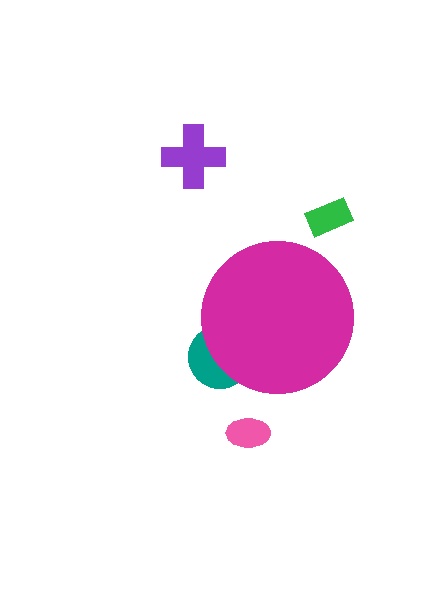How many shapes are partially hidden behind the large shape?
1 shape is partially hidden.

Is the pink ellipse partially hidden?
No, the pink ellipse is fully visible.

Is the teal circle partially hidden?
Yes, the teal circle is partially hidden behind the magenta circle.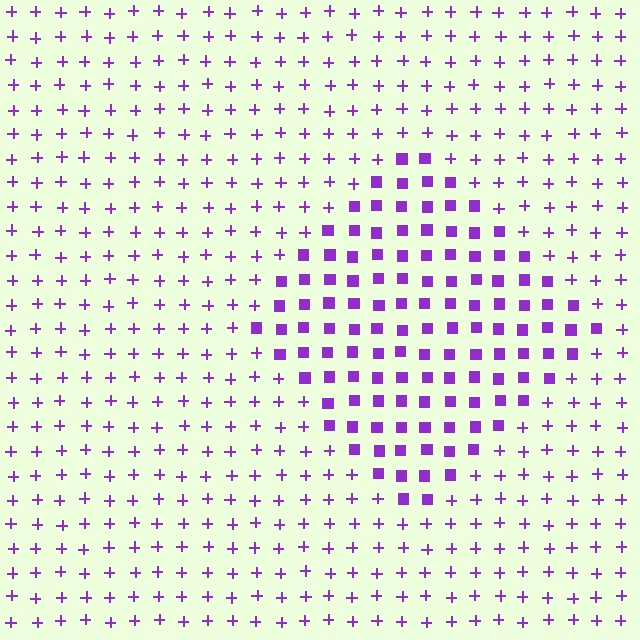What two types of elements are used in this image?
The image uses squares inside the diamond region and plus signs outside it.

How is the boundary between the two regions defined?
The boundary is defined by a change in element shape: squares inside vs. plus signs outside. All elements share the same color and spacing.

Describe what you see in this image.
The image is filled with small purple elements arranged in a uniform grid. A diamond-shaped region contains squares, while the surrounding area contains plus signs. The boundary is defined purely by the change in element shape.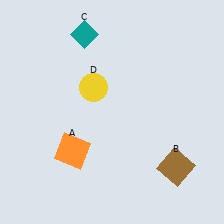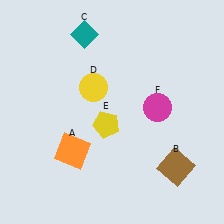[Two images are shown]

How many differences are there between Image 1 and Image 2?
There are 2 differences between the two images.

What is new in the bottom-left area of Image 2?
A yellow pentagon (E) was added in the bottom-left area of Image 2.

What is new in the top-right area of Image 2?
A magenta circle (F) was added in the top-right area of Image 2.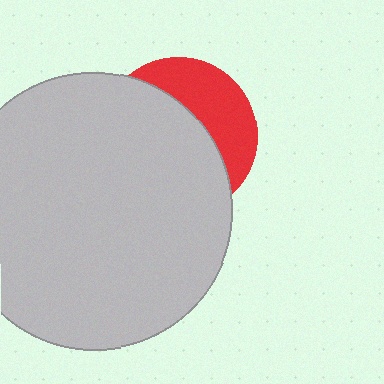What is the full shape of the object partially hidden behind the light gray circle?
The partially hidden object is a red circle.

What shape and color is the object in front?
The object in front is a light gray circle.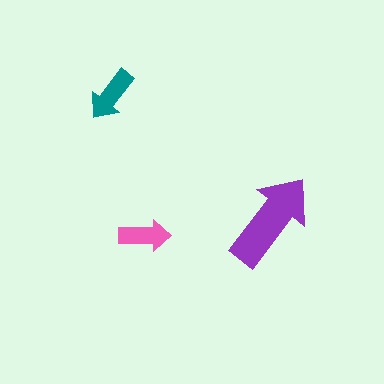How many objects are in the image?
There are 3 objects in the image.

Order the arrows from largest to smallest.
the purple one, the teal one, the pink one.